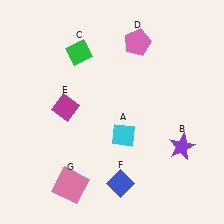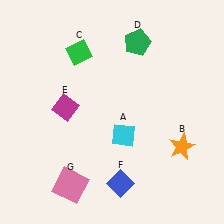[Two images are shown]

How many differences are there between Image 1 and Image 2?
There are 2 differences between the two images.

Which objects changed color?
B changed from purple to orange. D changed from pink to green.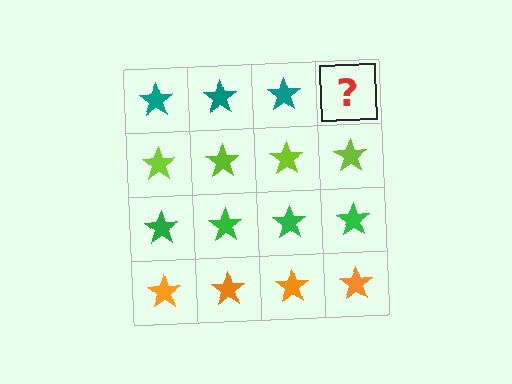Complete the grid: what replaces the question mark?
The question mark should be replaced with a teal star.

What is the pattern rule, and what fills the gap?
The rule is that each row has a consistent color. The gap should be filled with a teal star.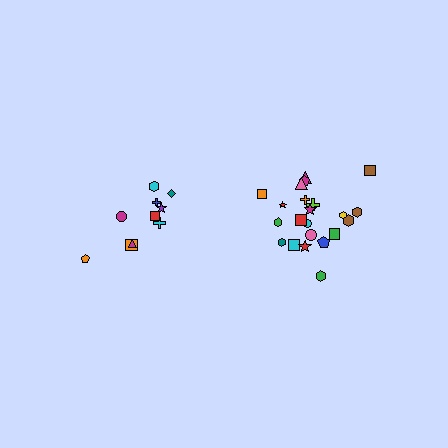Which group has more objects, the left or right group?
The right group.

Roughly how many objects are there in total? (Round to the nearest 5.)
Roughly 30 objects in total.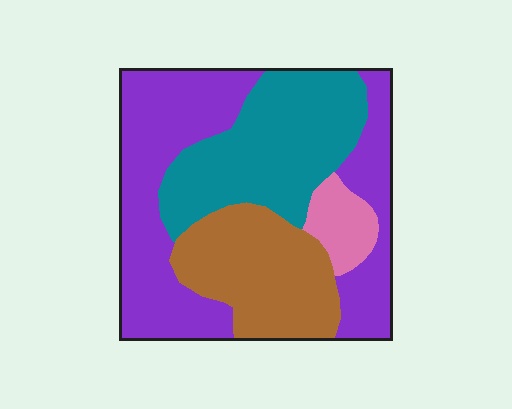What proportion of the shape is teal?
Teal covers roughly 30% of the shape.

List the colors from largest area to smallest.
From largest to smallest: purple, teal, brown, pink.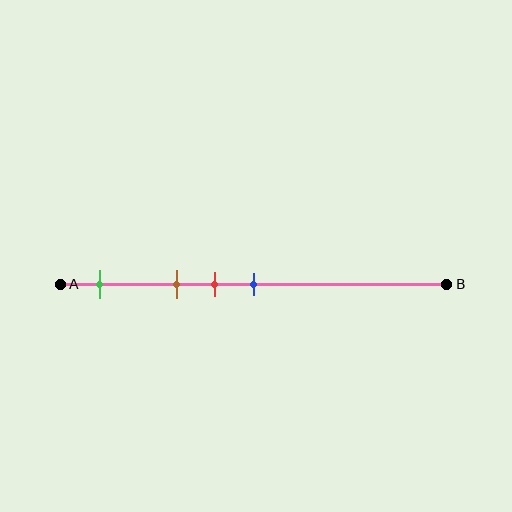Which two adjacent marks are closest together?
The red and blue marks are the closest adjacent pair.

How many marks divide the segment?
There are 4 marks dividing the segment.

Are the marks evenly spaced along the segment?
No, the marks are not evenly spaced.